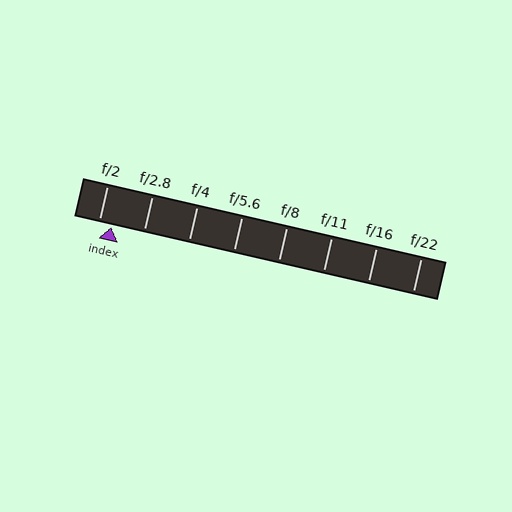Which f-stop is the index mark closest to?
The index mark is closest to f/2.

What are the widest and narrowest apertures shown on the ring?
The widest aperture shown is f/2 and the narrowest is f/22.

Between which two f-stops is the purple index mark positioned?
The index mark is between f/2 and f/2.8.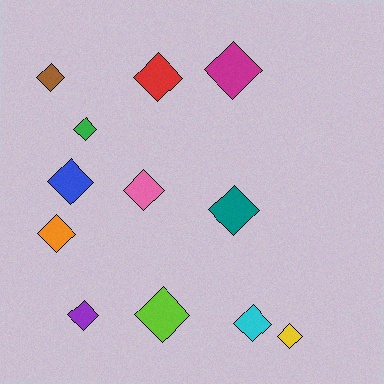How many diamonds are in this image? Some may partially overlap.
There are 12 diamonds.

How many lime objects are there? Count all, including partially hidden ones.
There is 1 lime object.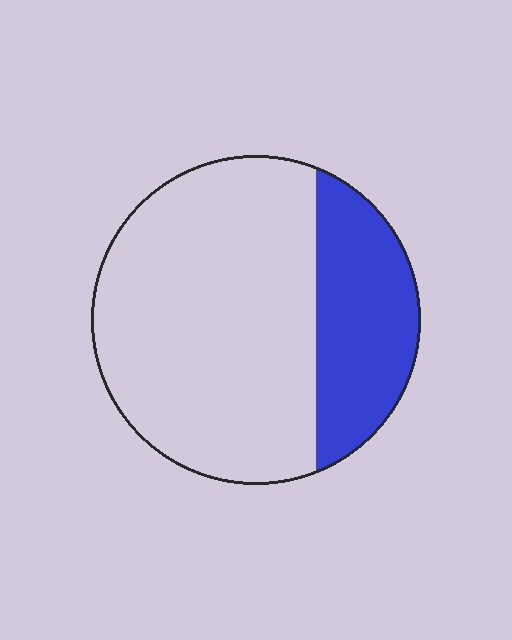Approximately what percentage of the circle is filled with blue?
Approximately 25%.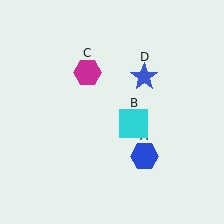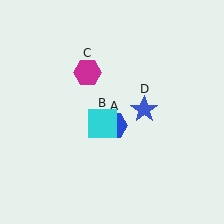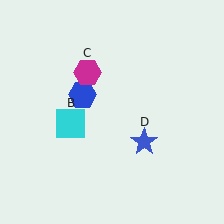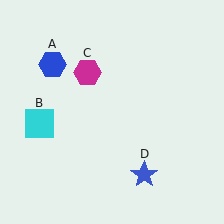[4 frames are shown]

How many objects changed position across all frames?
3 objects changed position: blue hexagon (object A), cyan square (object B), blue star (object D).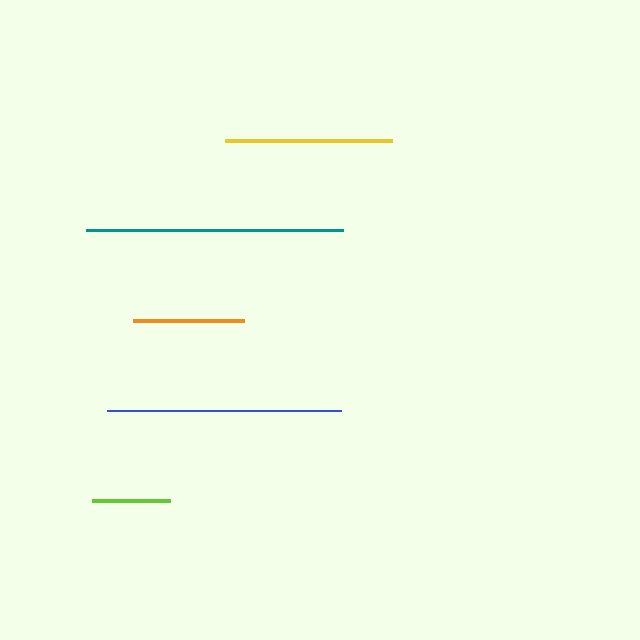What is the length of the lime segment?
The lime segment is approximately 78 pixels long.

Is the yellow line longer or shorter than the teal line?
The teal line is longer than the yellow line.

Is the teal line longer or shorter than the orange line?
The teal line is longer than the orange line.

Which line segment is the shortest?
The lime line is the shortest at approximately 78 pixels.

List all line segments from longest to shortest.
From longest to shortest: teal, blue, yellow, orange, lime.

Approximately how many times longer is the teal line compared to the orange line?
The teal line is approximately 2.3 times the length of the orange line.